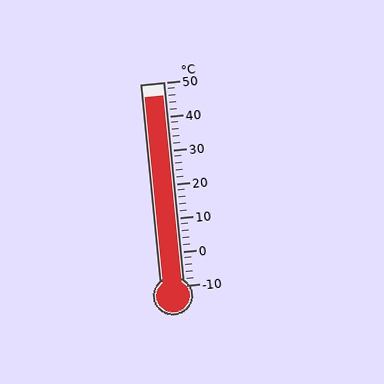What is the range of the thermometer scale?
The thermometer scale ranges from -10°C to 50°C.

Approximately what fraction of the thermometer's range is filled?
The thermometer is filled to approximately 95% of its range.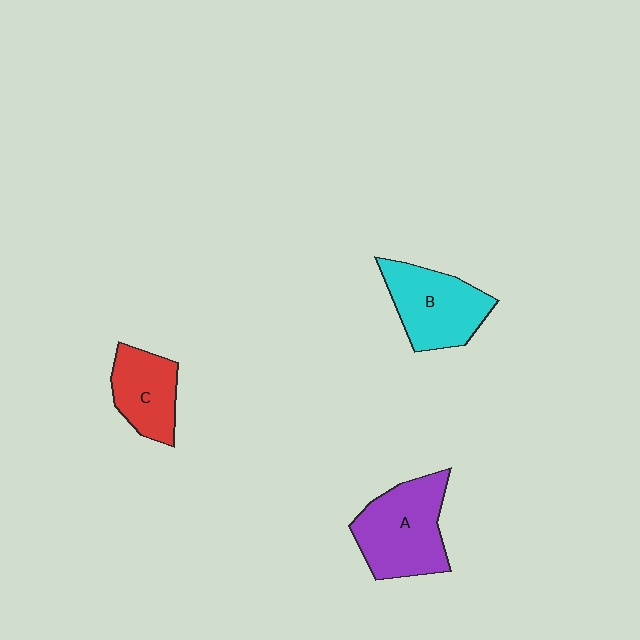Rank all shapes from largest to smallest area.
From largest to smallest: A (purple), B (cyan), C (red).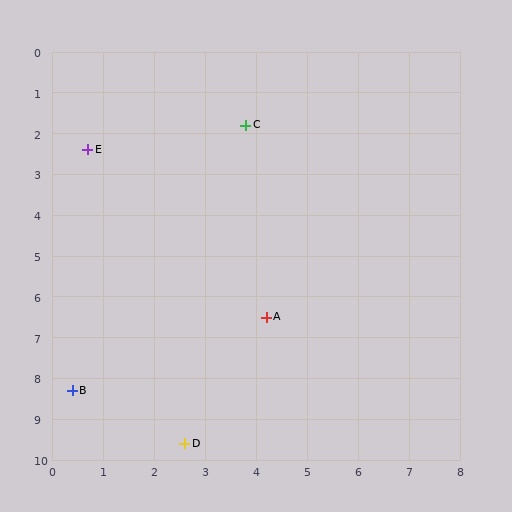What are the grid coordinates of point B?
Point B is at approximately (0.4, 8.3).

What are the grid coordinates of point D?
Point D is at approximately (2.6, 9.6).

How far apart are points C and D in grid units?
Points C and D are about 7.9 grid units apart.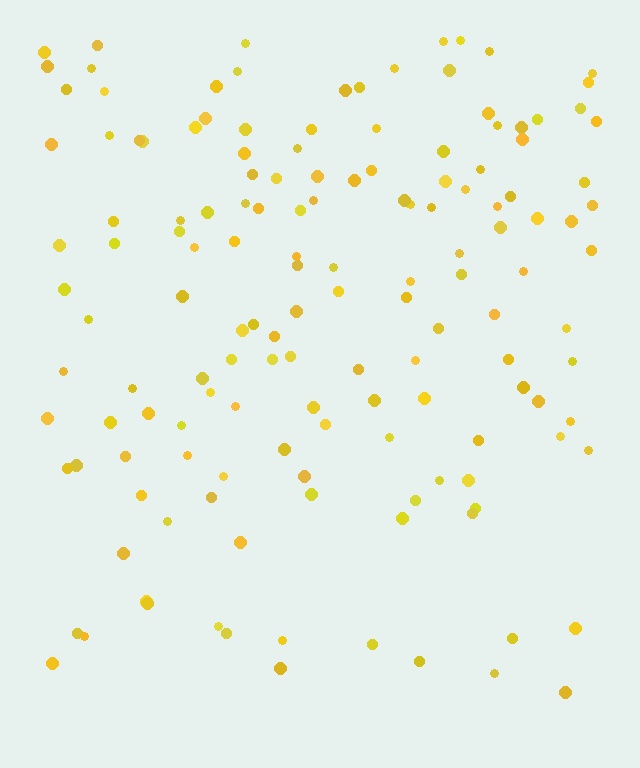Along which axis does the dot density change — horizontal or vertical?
Vertical.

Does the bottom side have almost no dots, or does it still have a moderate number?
Still a moderate number, just noticeably fewer than the top.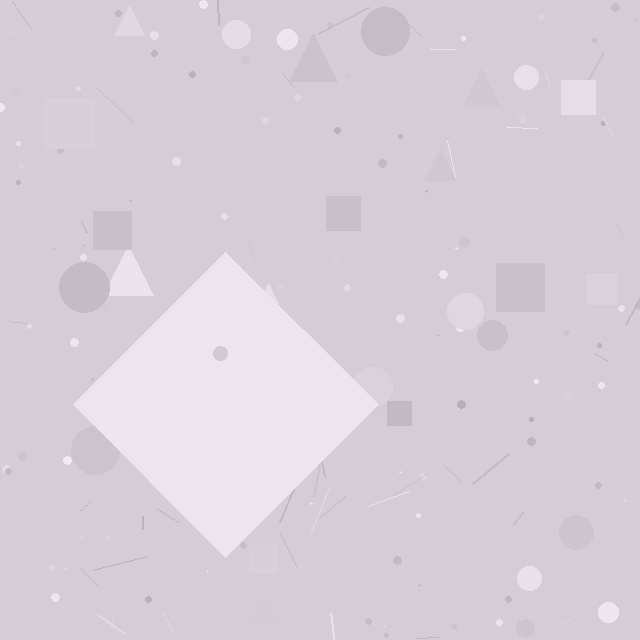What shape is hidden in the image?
A diamond is hidden in the image.